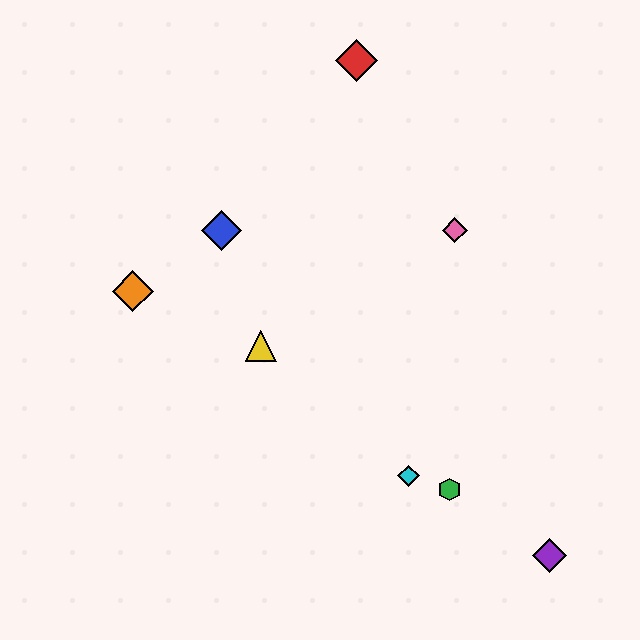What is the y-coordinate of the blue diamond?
The blue diamond is at y≈230.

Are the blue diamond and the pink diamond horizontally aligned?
Yes, both are at y≈230.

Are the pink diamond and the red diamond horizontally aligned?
No, the pink diamond is at y≈230 and the red diamond is at y≈60.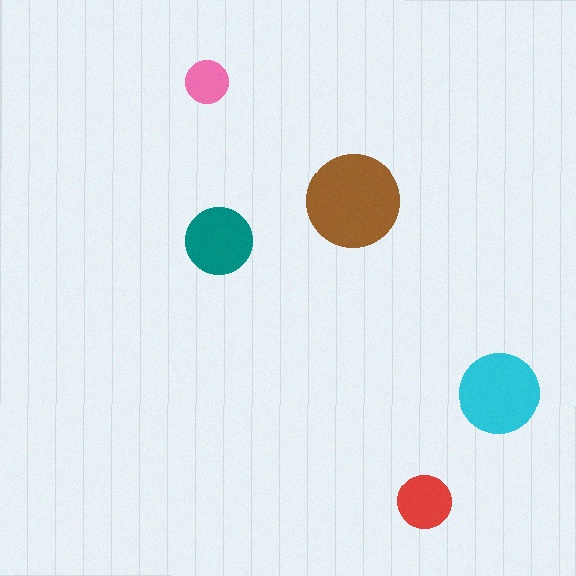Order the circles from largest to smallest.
the brown one, the cyan one, the teal one, the red one, the pink one.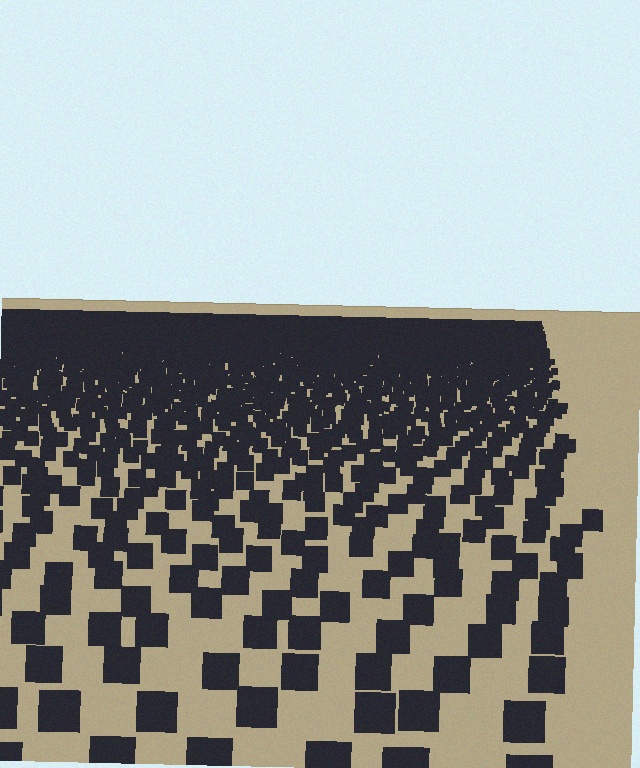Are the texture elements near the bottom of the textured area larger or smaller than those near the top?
Larger. Near the bottom, elements are closer to the viewer and appear at a bigger on-screen size.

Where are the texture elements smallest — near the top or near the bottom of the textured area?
Near the top.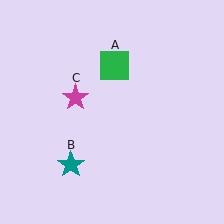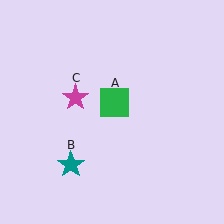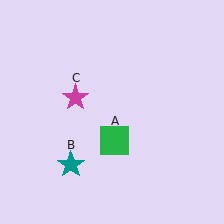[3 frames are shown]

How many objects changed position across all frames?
1 object changed position: green square (object A).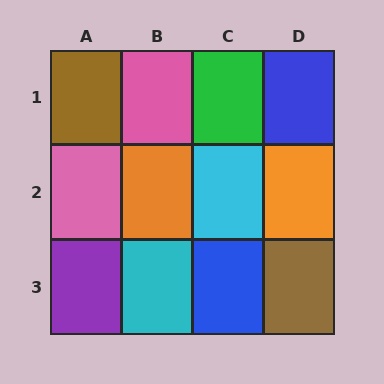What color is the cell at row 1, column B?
Pink.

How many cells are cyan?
2 cells are cyan.